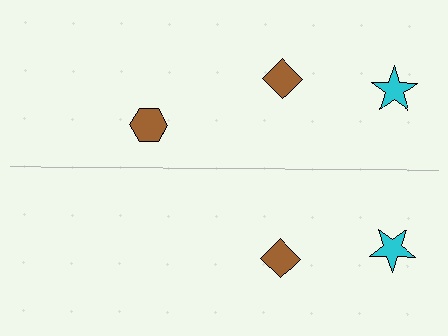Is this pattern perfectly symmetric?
No, the pattern is not perfectly symmetric. A brown hexagon is missing from the bottom side.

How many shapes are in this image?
There are 5 shapes in this image.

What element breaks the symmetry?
A brown hexagon is missing from the bottom side.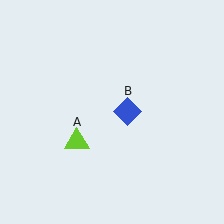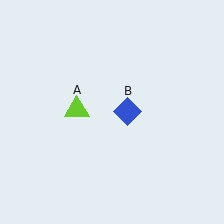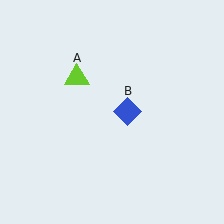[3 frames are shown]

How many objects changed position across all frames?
1 object changed position: lime triangle (object A).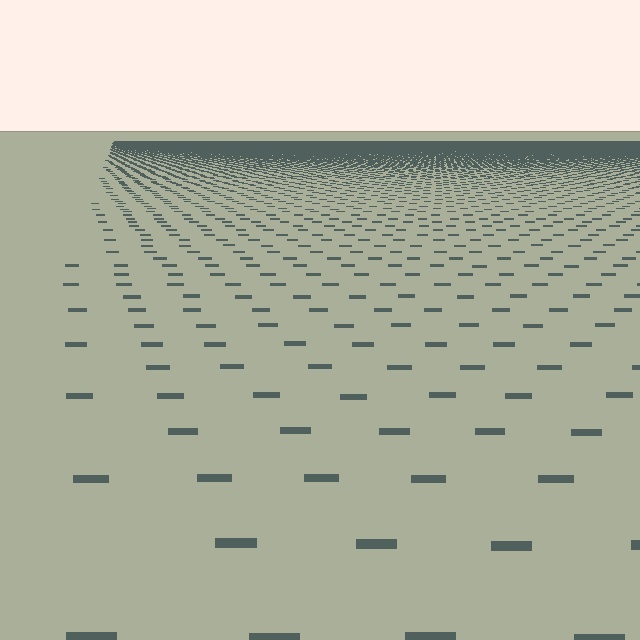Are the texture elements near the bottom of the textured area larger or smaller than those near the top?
Larger. Near the bottom, elements are closer to the viewer and appear at a bigger on-screen size.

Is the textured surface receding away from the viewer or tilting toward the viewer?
The surface is receding away from the viewer. Texture elements get smaller and denser toward the top.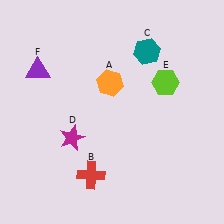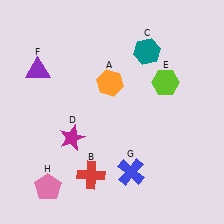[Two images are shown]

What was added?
A blue cross (G), a pink pentagon (H) were added in Image 2.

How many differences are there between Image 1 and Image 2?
There are 2 differences between the two images.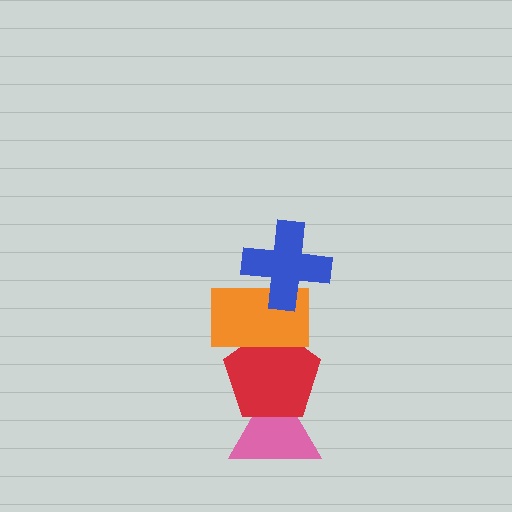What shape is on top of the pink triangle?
The red pentagon is on top of the pink triangle.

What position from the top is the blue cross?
The blue cross is 1st from the top.